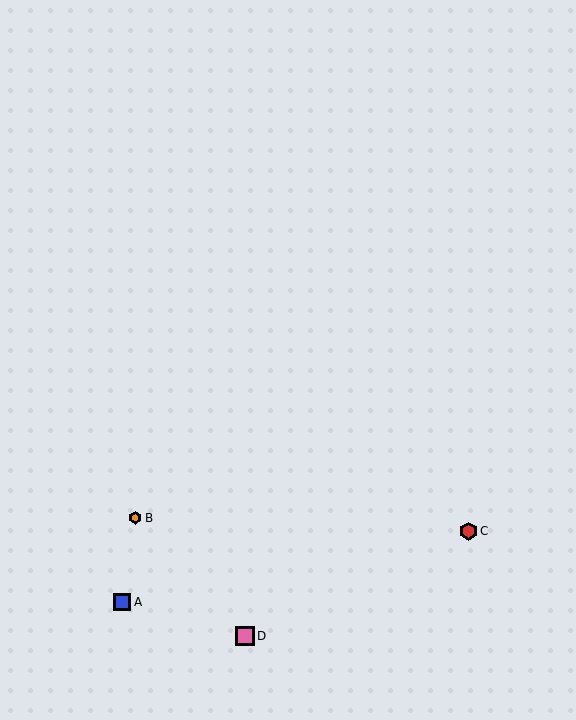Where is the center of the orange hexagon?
The center of the orange hexagon is at (135, 518).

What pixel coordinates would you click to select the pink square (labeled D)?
Click at (245, 636) to select the pink square D.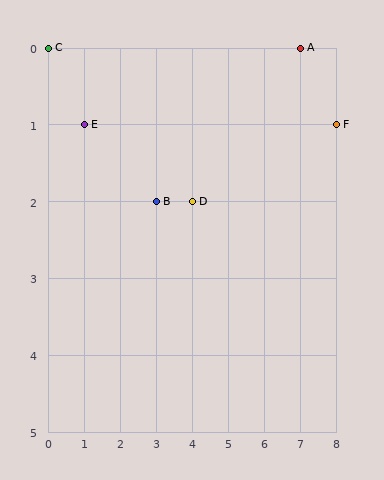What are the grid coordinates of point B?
Point B is at grid coordinates (3, 2).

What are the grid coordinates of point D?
Point D is at grid coordinates (4, 2).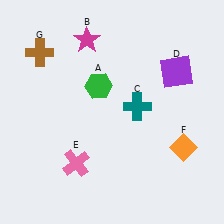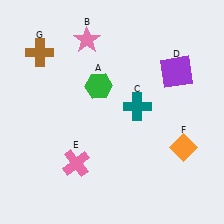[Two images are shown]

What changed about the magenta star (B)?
In Image 1, B is magenta. In Image 2, it changed to pink.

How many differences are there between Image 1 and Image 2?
There is 1 difference between the two images.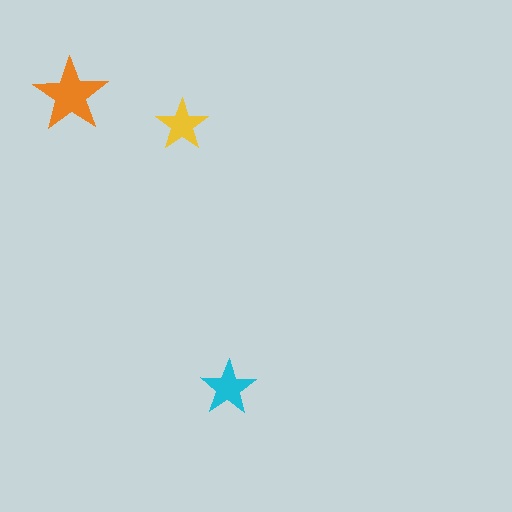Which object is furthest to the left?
The orange star is leftmost.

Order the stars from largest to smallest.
the orange one, the cyan one, the yellow one.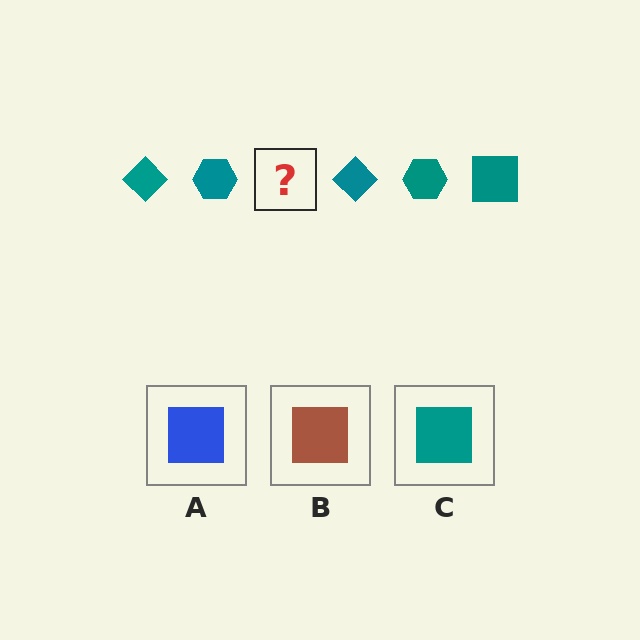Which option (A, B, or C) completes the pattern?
C.